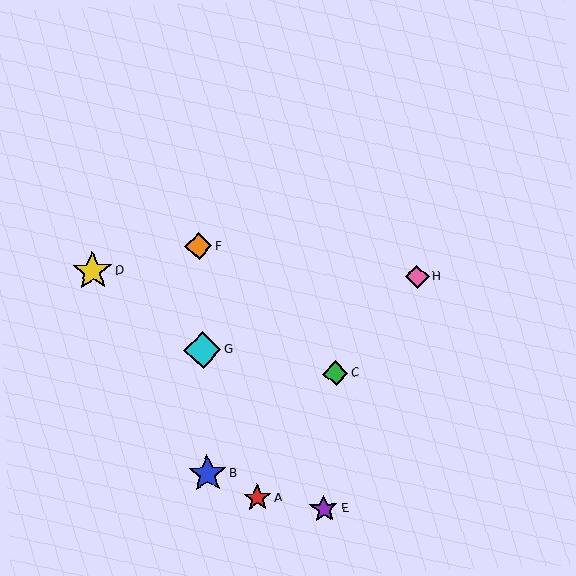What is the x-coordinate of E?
Object E is at x≈324.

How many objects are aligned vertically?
3 objects (B, F, G) are aligned vertically.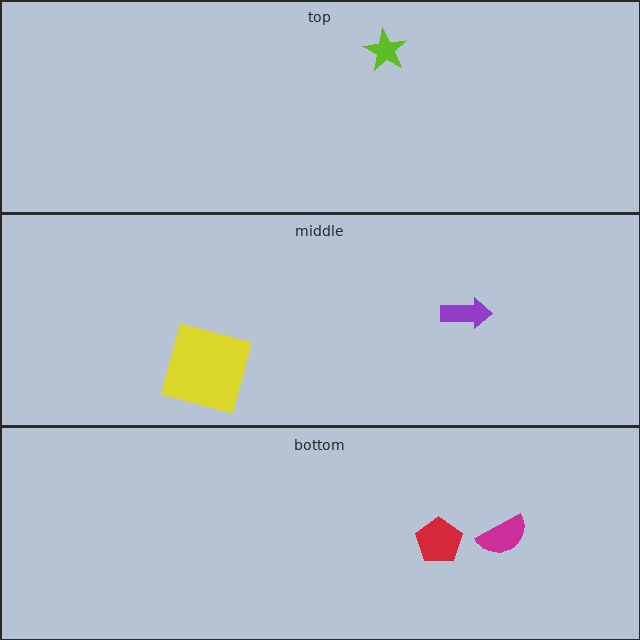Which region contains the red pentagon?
The bottom region.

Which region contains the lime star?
The top region.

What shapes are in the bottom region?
The magenta semicircle, the red pentagon.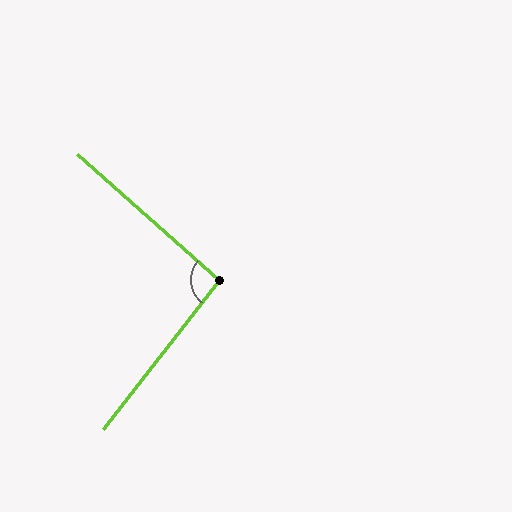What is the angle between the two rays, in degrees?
Approximately 94 degrees.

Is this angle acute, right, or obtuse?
It is approximately a right angle.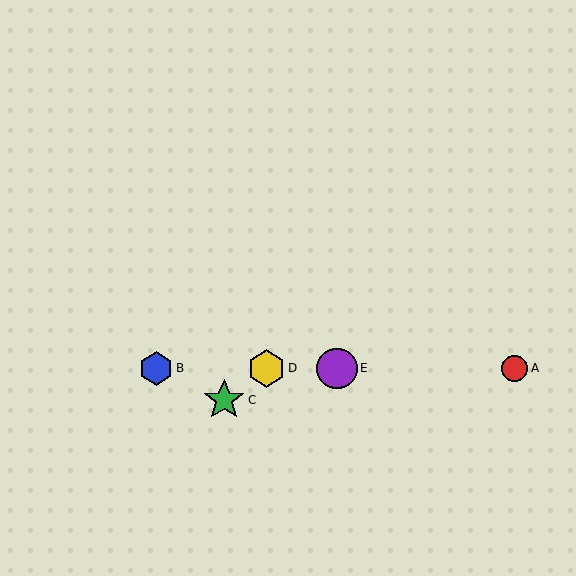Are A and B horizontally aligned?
Yes, both are at y≈368.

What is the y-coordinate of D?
Object D is at y≈368.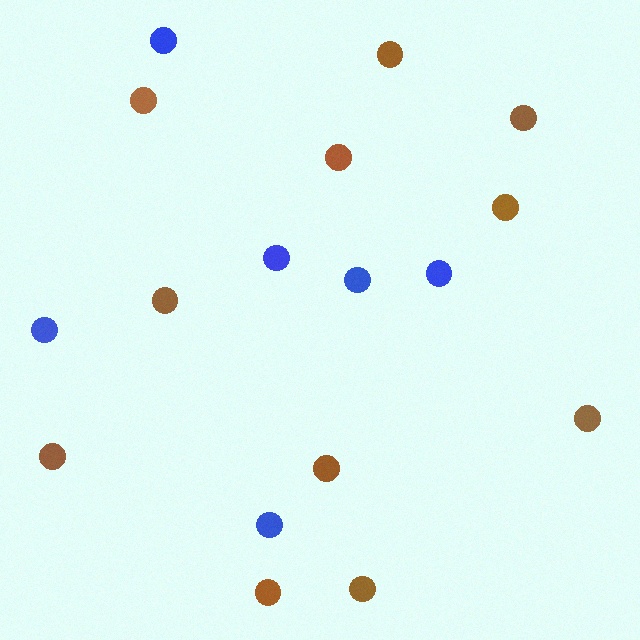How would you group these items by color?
There are 2 groups: one group of blue circles (6) and one group of brown circles (11).